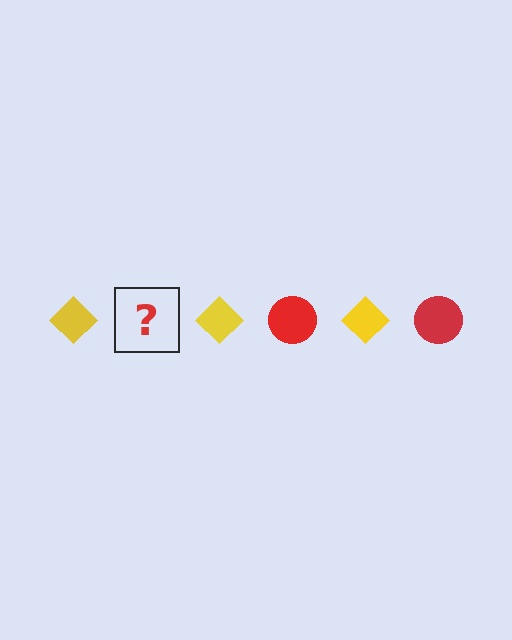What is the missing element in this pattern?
The missing element is a red circle.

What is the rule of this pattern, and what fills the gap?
The rule is that the pattern alternates between yellow diamond and red circle. The gap should be filled with a red circle.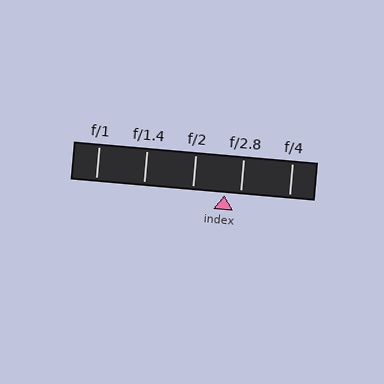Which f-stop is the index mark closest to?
The index mark is closest to f/2.8.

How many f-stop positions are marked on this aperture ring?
There are 5 f-stop positions marked.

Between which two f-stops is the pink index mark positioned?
The index mark is between f/2 and f/2.8.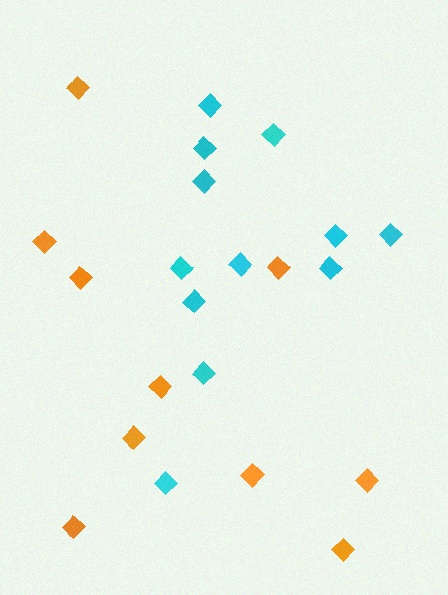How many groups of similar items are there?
There are 2 groups: one group of cyan diamonds (12) and one group of orange diamonds (10).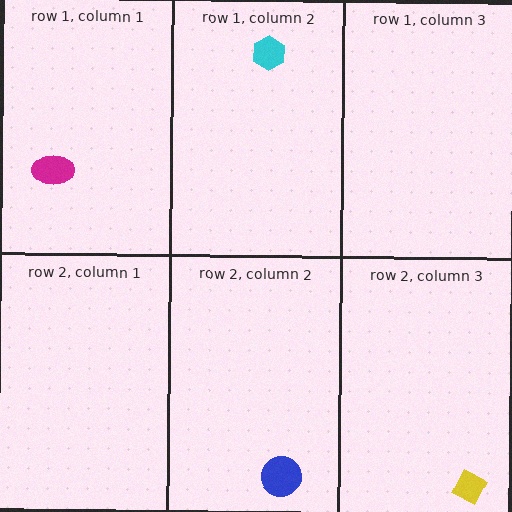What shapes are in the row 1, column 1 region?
The magenta ellipse.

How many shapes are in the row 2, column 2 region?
1.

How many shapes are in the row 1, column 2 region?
1.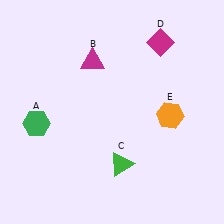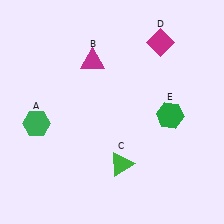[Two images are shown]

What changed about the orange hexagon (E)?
In Image 1, E is orange. In Image 2, it changed to green.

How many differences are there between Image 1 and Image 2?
There is 1 difference between the two images.